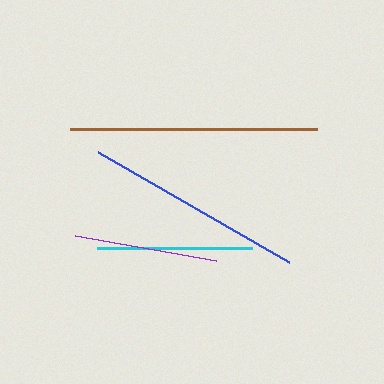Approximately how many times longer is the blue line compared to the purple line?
The blue line is approximately 1.5 times the length of the purple line.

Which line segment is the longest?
The brown line is the longest at approximately 247 pixels.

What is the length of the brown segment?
The brown segment is approximately 247 pixels long.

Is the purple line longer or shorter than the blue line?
The blue line is longer than the purple line.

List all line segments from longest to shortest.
From longest to shortest: brown, blue, cyan, purple.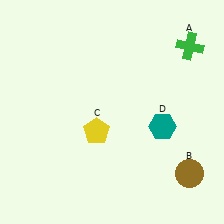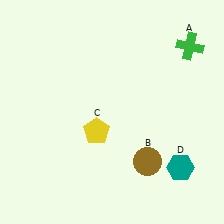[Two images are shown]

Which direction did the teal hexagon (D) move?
The teal hexagon (D) moved down.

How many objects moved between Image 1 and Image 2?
2 objects moved between the two images.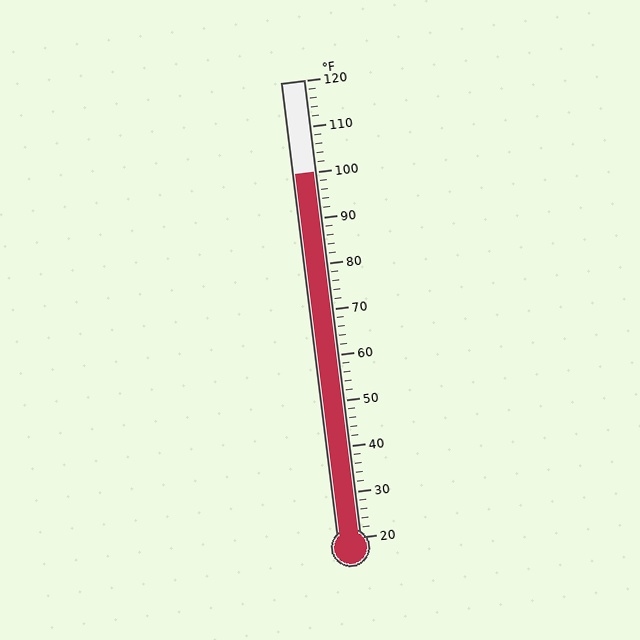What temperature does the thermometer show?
The thermometer shows approximately 100°F.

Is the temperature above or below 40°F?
The temperature is above 40°F.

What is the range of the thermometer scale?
The thermometer scale ranges from 20°F to 120°F.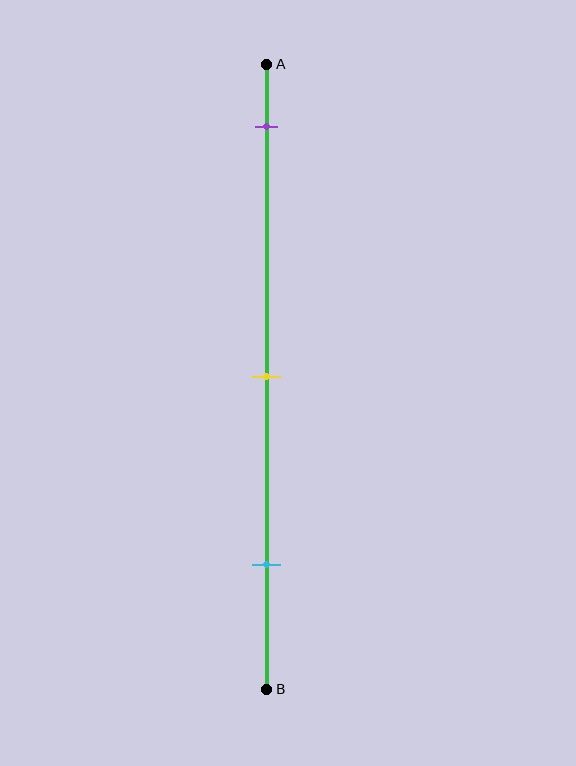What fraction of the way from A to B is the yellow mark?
The yellow mark is approximately 50% (0.5) of the way from A to B.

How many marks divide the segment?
There are 3 marks dividing the segment.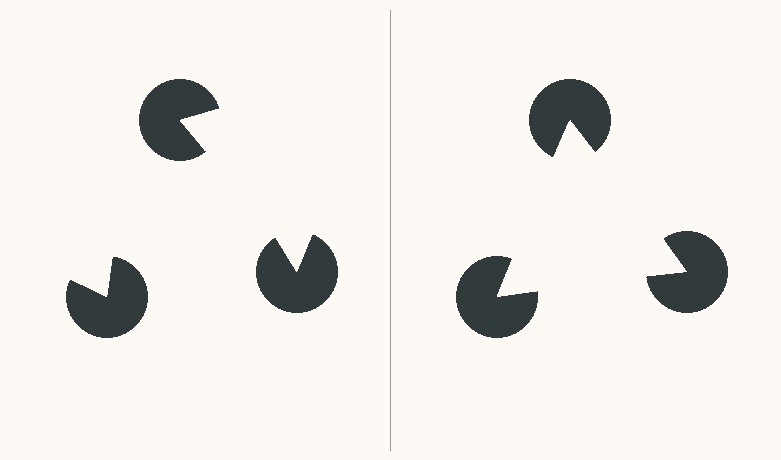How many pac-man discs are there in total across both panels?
6 — 3 on each side.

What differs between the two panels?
The pac-man discs are positioned identically on both sides; only the wedge orientations differ. On the right they align to a triangle; on the left they are misaligned.